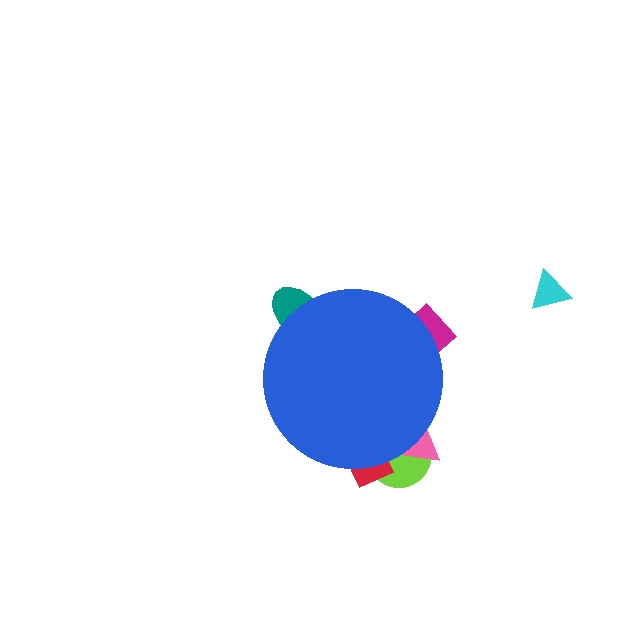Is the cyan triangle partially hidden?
No, the cyan triangle is fully visible.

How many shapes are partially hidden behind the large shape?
5 shapes are partially hidden.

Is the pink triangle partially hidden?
Yes, the pink triangle is partially hidden behind the blue circle.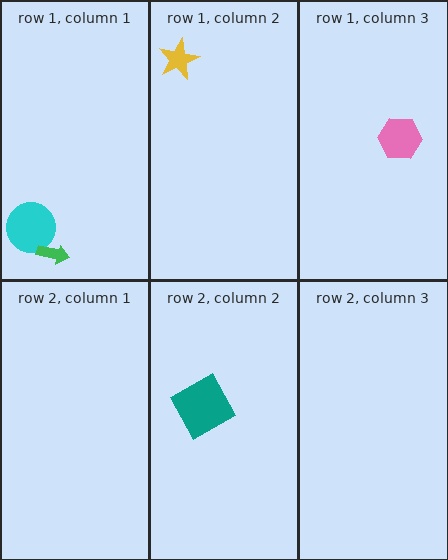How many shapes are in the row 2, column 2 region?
1.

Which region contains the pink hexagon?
The row 1, column 3 region.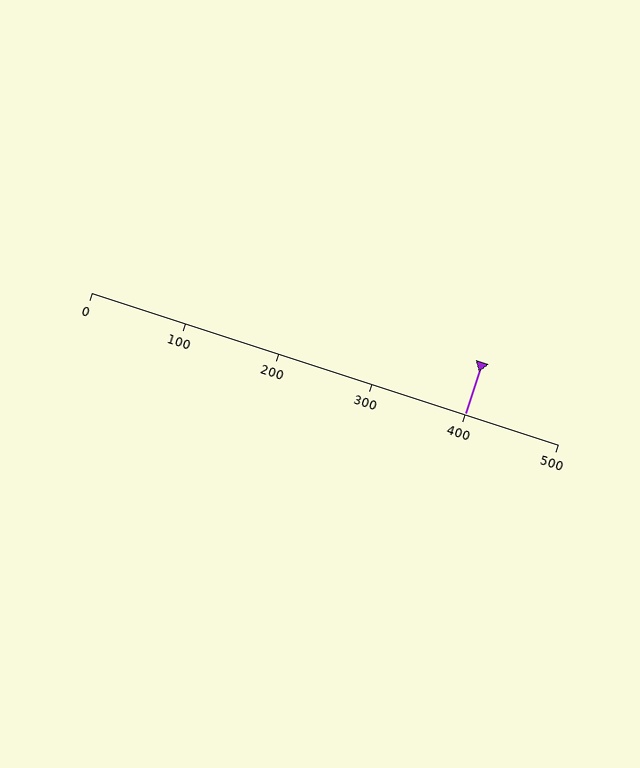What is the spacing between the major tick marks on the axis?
The major ticks are spaced 100 apart.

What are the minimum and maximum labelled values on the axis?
The axis runs from 0 to 500.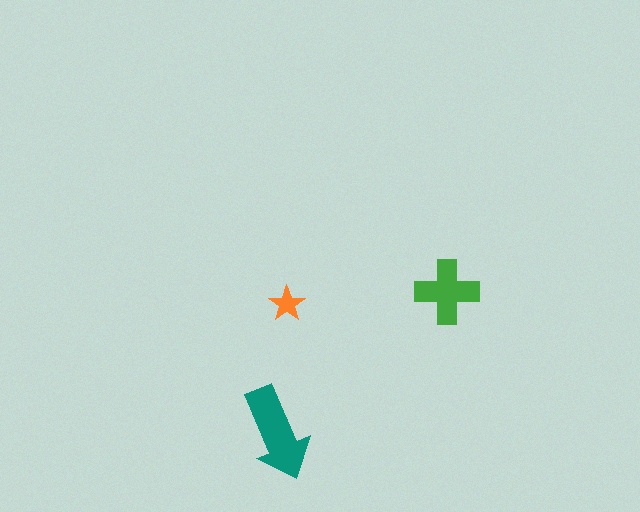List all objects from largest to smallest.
The teal arrow, the green cross, the orange star.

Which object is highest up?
The green cross is topmost.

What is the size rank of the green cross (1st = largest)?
2nd.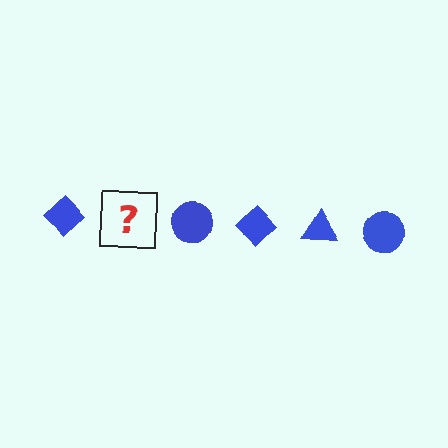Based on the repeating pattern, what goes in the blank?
The blank should be a blue triangle.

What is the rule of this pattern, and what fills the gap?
The rule is that the pattern cycles through diamond, triangle, circle shapes in blue. The gap should be filled with a blue triangle.